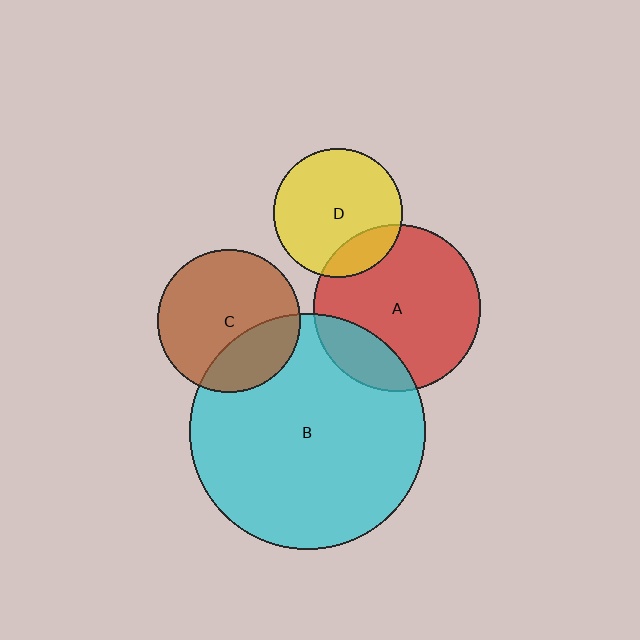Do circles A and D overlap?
Yes.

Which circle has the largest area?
Circle B (cyan).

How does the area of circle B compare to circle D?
Approximately 3.4 times.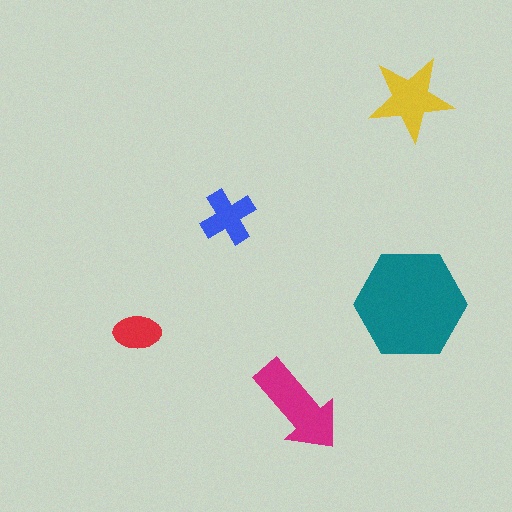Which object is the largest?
The teal hexagon.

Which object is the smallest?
The red ellipse.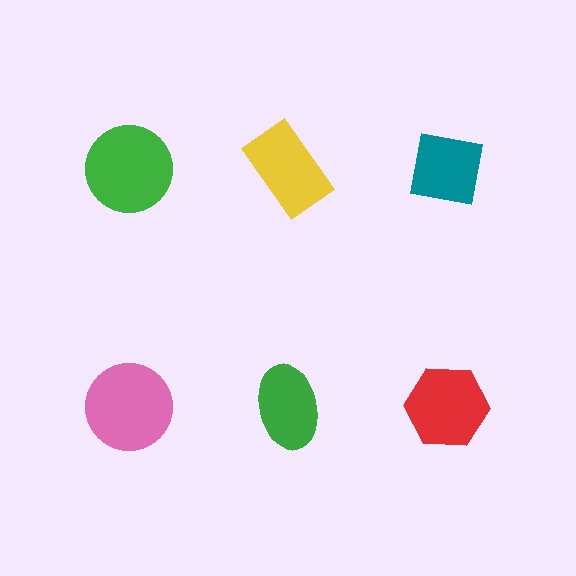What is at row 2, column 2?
A green ellipse.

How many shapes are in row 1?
3 shapes.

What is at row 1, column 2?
A yellow rectangle.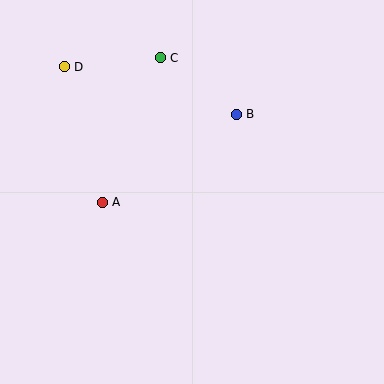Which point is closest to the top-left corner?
Point D is closest to the top-left corner.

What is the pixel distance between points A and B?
The distance between A and B is 160 pixels.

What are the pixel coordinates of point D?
Point D is at (64, 67).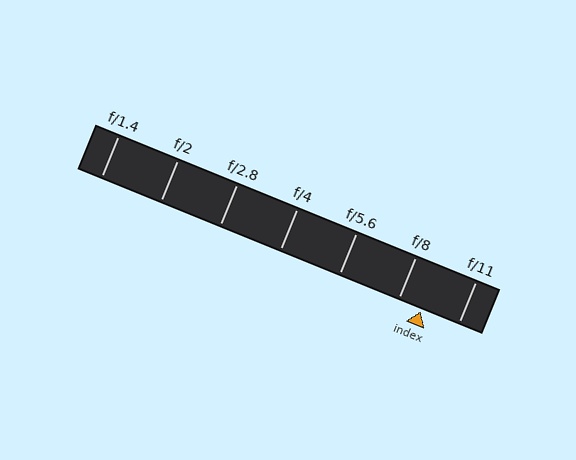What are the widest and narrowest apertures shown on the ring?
The widest aperture shown is f/1.4 and the narrowest is f/11.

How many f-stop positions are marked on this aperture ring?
There are 7 f-stop positions marked.